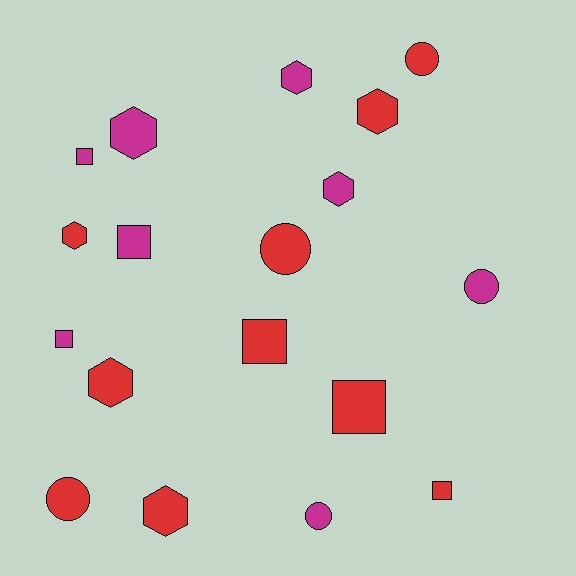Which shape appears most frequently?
Hexagon, with 7 objects.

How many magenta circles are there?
There are 2 magenta circles.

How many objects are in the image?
There are 18 objects.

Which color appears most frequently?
Red, with 10 objects.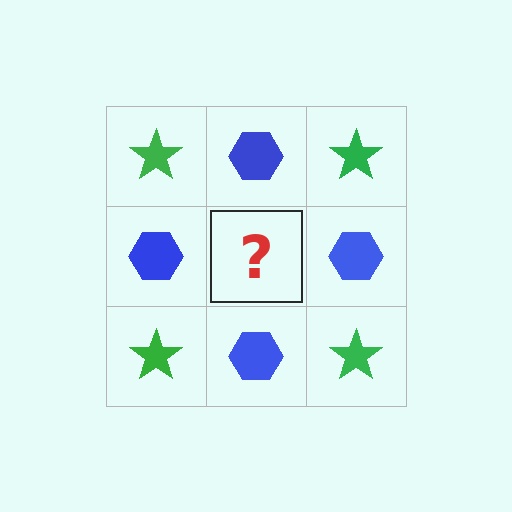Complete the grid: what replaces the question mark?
The question mark should be replaced with a green star.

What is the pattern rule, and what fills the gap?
The rule is that it alternates green star and blue hexagon in a checkerboard pattern. The gap should be filled with a green star.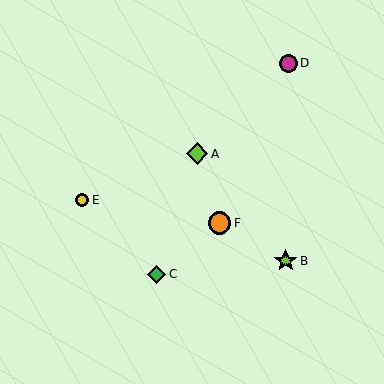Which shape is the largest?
The lime star (labeled B) is the largest.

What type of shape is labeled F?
Shape F is an orange circle.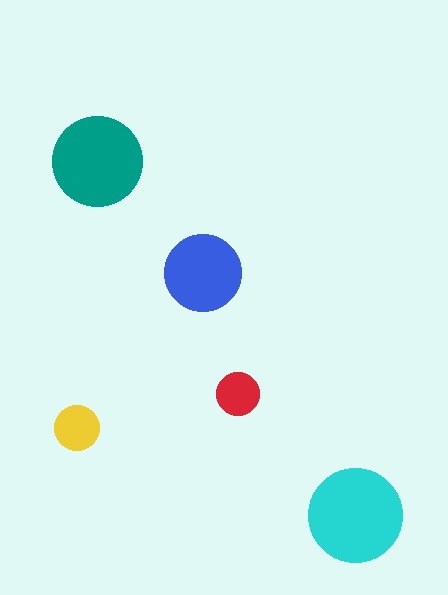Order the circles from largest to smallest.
the cyan one, the teal one, the blue one, the yellow one, the red one.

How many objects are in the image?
There are 5 objects in the image.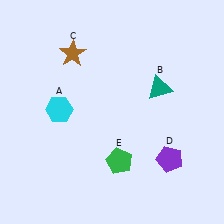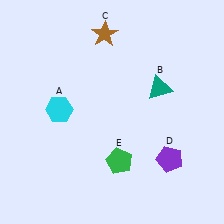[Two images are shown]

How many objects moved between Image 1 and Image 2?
1 object moved between the two images.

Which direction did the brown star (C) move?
The brown star (C) moved right.